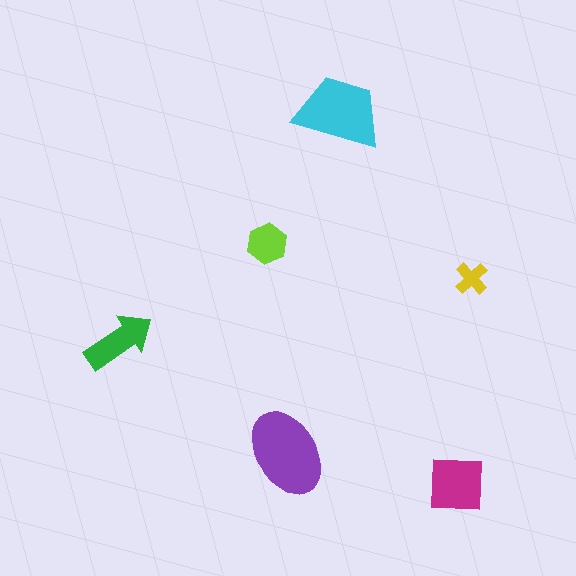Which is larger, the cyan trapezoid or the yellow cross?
The cyan trapezoid.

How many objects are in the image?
There are 6 objects in the image.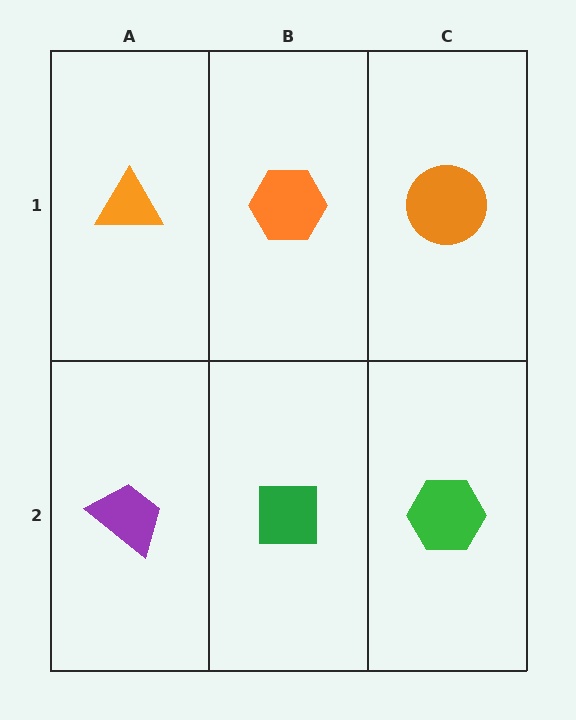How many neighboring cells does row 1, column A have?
2.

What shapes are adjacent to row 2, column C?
An orange circle (row 1, column C), a green square (row 2, column B).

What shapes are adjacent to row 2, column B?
An orange hexagon (row 1, column B), a purple trapezoid (row 2, column A), a green hexagon (row 2, column C).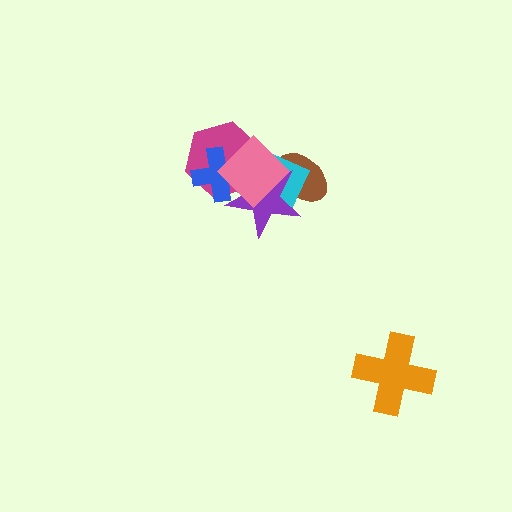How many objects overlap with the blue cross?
4 objects overlap with the blue cross.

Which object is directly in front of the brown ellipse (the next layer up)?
The cyan rectangle is directly in front of the brown ellipse.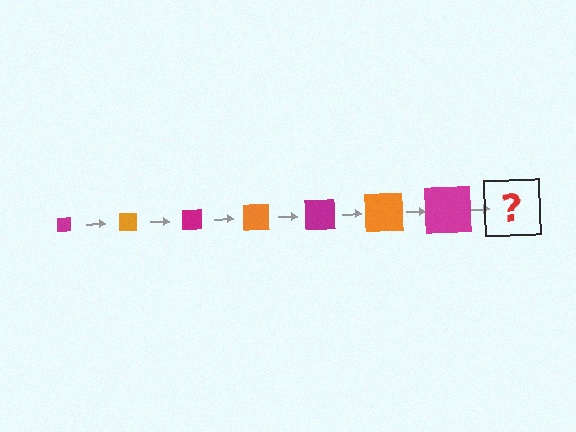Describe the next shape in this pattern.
It should be an orange square, larger than the previous one.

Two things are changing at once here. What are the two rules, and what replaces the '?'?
The two rules are that the square grows larger each step and the color cycles through magenta and orange. The '?' should be an orange square, larger than the previous one.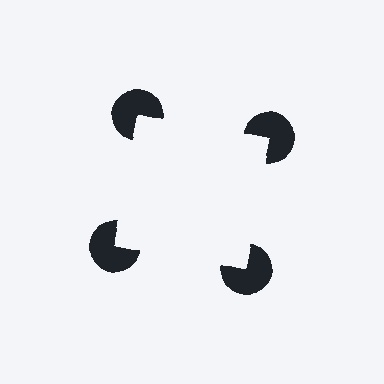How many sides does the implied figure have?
4 sides.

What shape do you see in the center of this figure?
An illusory square — its edges are inferred from the aligned wedge cuts in the pac-man discs, not physically drawn.